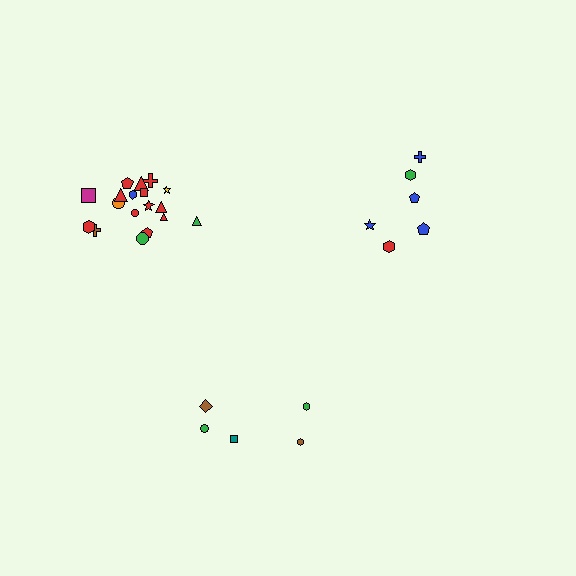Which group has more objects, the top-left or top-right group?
The top-left group.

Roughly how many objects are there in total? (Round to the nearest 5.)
Roughly 30 objects in total.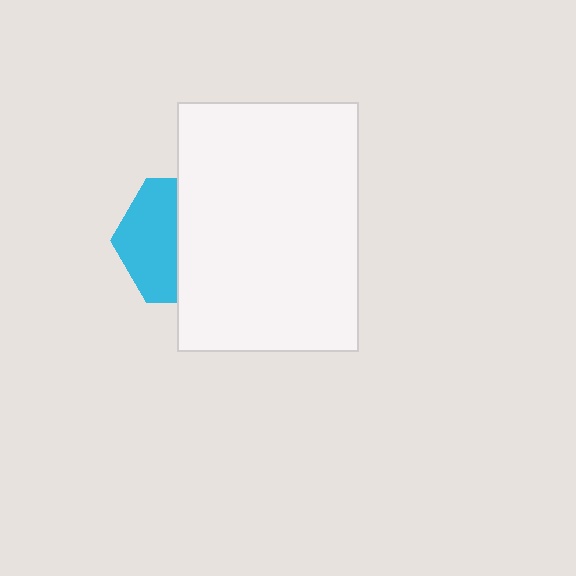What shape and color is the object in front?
The object in front is a white rectangle.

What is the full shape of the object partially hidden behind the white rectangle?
The partially hidden object is a cyan hexagon.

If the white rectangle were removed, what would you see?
You would see the complete cyan hexagon.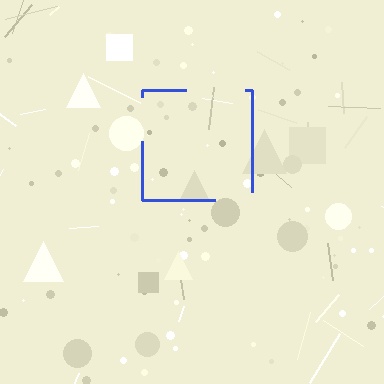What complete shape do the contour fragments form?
The contour fragments form a square.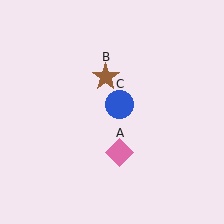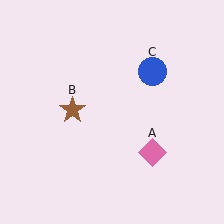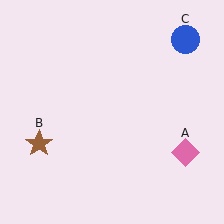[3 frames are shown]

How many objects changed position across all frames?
3 objects changed position: pink diamond (object A), brown star (object B), blue circle (object C).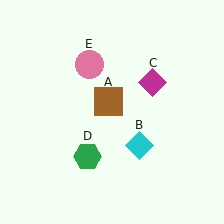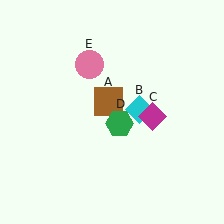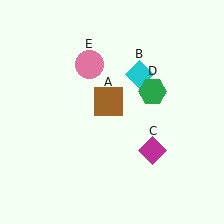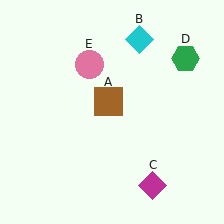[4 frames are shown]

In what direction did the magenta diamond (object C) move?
The magenta diamond (object C) moved down.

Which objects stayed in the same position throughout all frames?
Brown square (object A) and pink circle (object E) remained stationary.